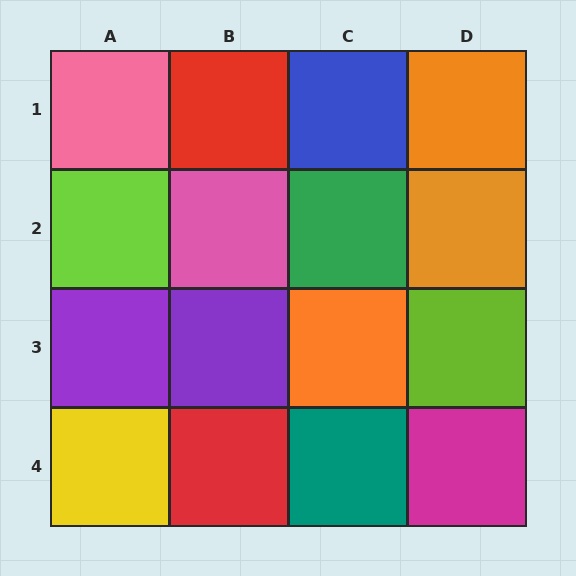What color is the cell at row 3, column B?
Purple.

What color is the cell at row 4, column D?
Magenta.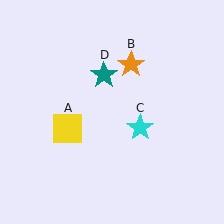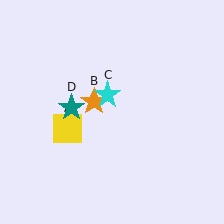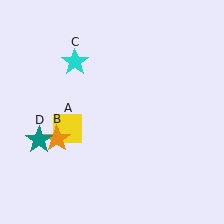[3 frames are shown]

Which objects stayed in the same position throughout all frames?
Yellow square (object A) remained stationary.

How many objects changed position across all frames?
3 objects changed position: orange star (object B), cyan star (object C), teal star (object D).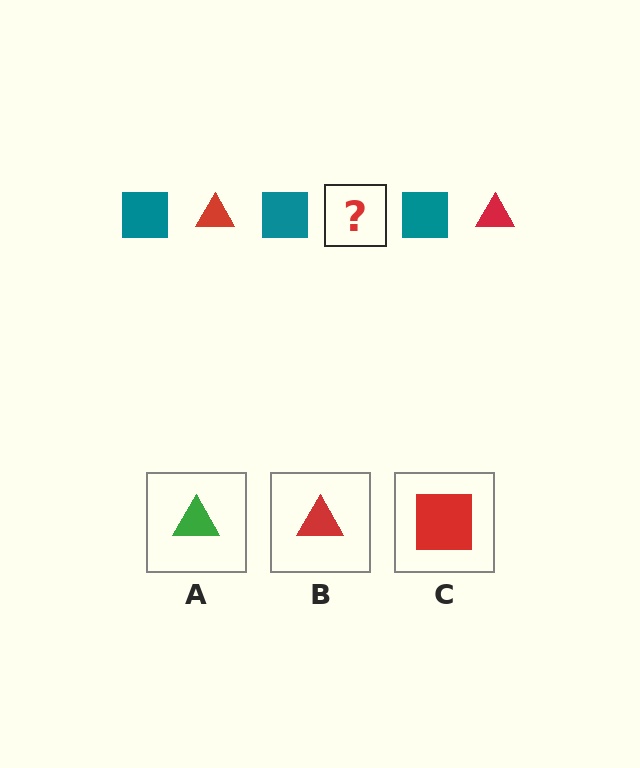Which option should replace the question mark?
Option B.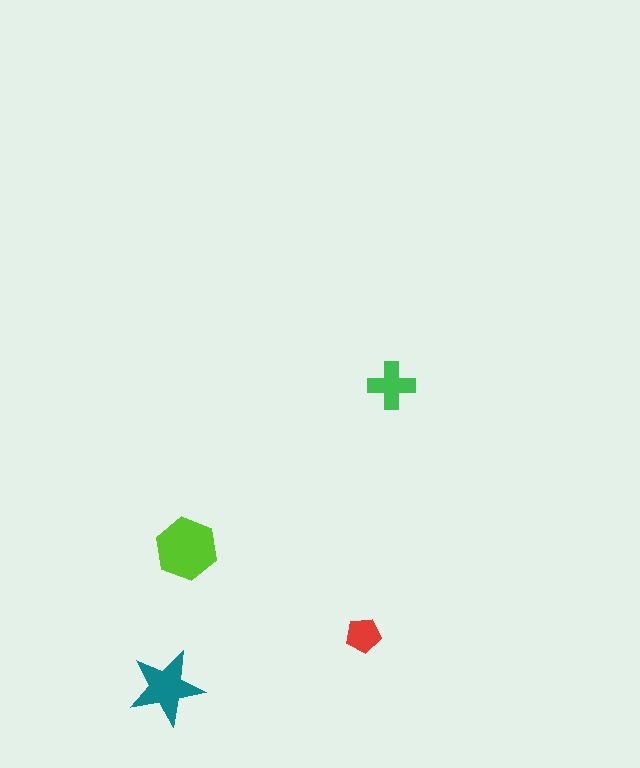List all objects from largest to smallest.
The lime hexagon, the teal star, the green cross, the red pentagon.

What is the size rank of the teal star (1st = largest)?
2nd.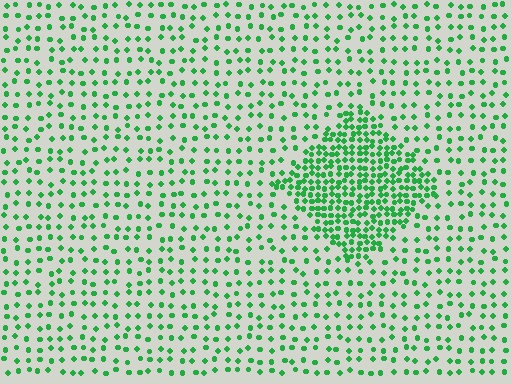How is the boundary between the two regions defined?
The boundary is defined by a change in element density (approximately 2.6x ratio). All elements are the same color, size, and shape.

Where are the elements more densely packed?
The elements are more densely packed inside the diamond boundary.